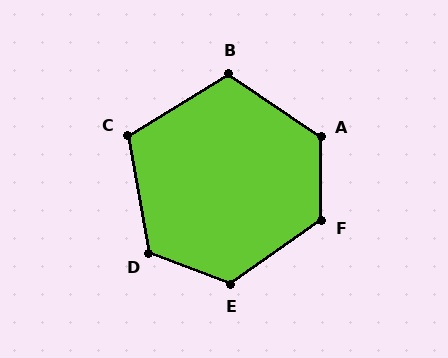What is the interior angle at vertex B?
Approximately 114 degrees (obtuse).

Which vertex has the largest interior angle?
F, at approximately 125 degrees.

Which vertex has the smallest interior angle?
C, at approximately 112 degrees.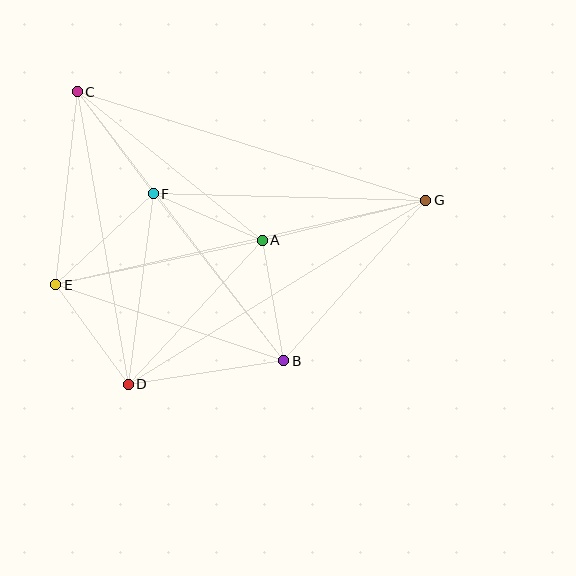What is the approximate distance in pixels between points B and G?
The distance between B and G is approximately 214 pixels.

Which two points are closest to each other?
Points A and F are closest to each other.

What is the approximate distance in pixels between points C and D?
The distance between C and D is approximately 297 pixels.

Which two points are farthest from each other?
Points E and G are farthest from each other.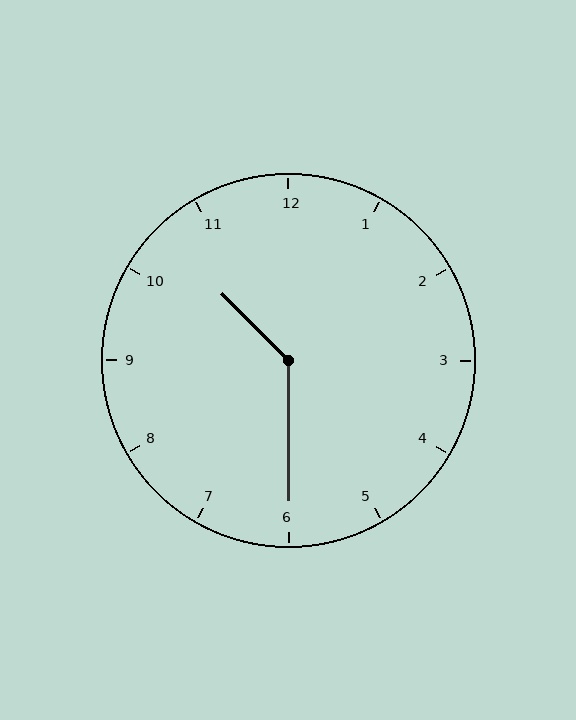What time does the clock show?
10:30.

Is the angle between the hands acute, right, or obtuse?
It is obtuse.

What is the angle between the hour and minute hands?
Approximately 135 degrees.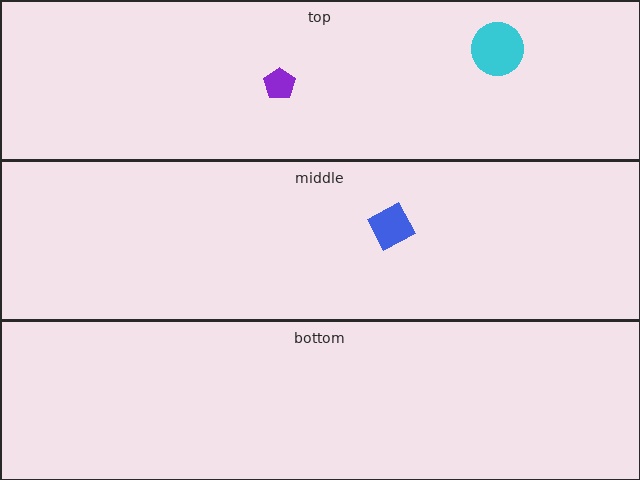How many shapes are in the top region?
2.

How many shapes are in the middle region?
1.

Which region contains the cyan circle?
The top region.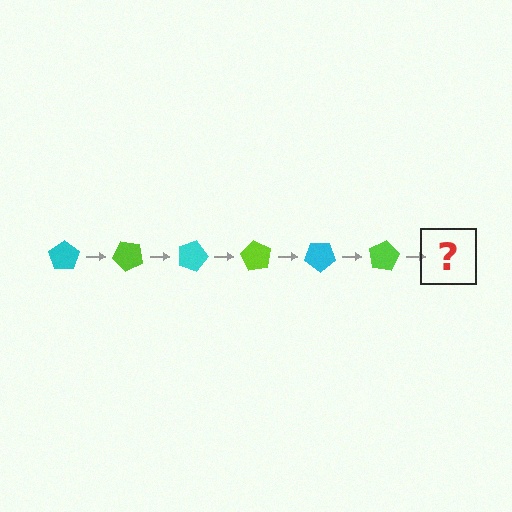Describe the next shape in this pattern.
It should be a cyan pentagon, rotated 270 degrees from the start.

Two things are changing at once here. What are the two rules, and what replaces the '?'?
The two rules are that it rotates 45 degrees each step and the color cycles through cyan and lime. The '?' should be a cyan pentagon, rotated 270 degrees from the start.